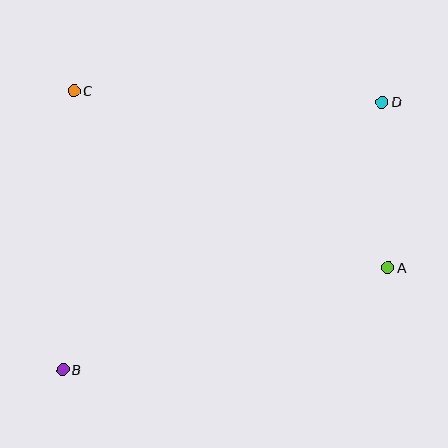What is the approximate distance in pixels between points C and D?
The distance between C and D is approximately 308 pixels.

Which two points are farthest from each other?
Points B and D are farthest from each other.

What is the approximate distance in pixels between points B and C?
The distance between B and C is approximately 279 pixels.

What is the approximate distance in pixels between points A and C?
The distance between A and C is approximately 360 pixels.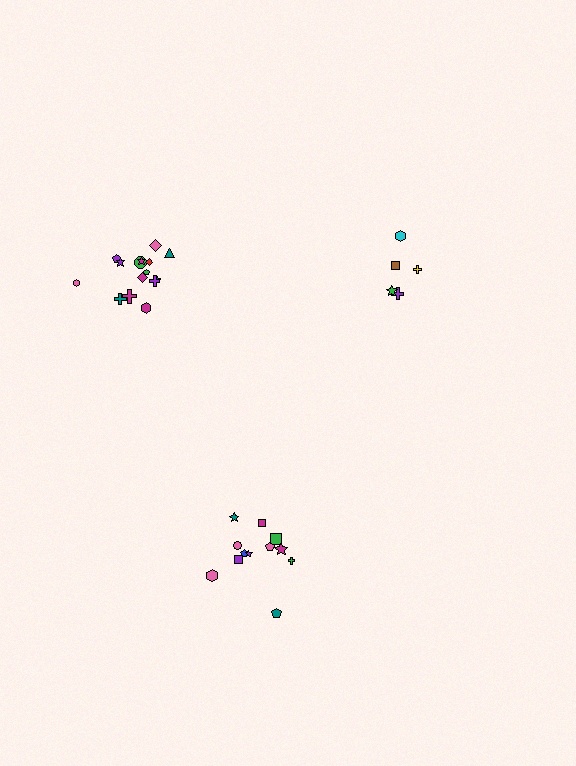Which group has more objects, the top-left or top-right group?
The top-left group.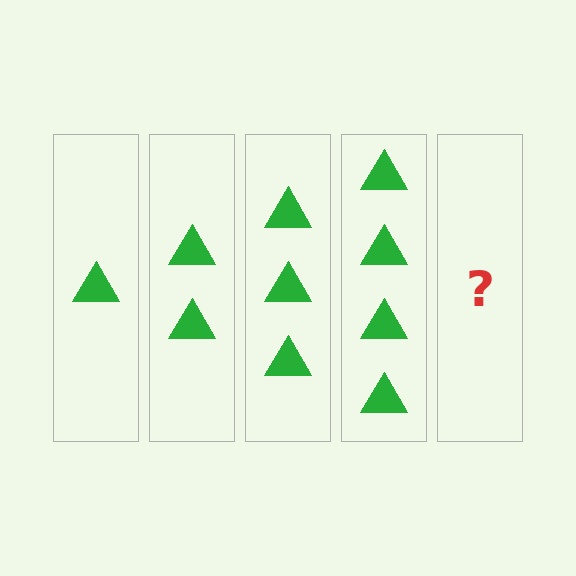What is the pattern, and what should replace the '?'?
The pattern is that each step adds one more triangle. The '?' should be 5 triangles.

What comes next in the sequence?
The next element should be 5 triangles.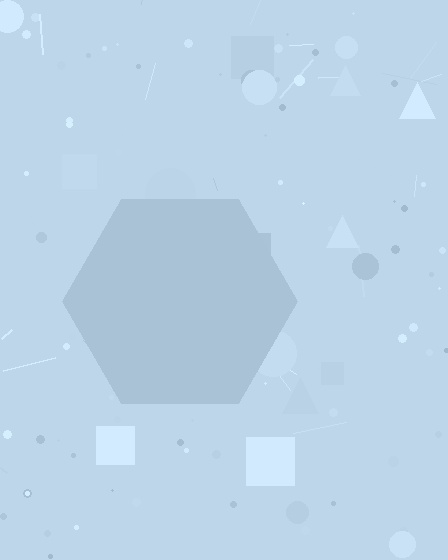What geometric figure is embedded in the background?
A hexagon is embedded in the background.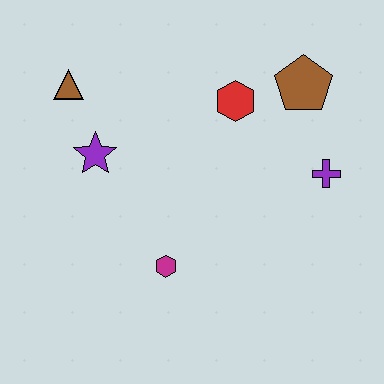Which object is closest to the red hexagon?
The brown pentagon is closest to the red hexagon.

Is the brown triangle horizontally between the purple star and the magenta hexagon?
No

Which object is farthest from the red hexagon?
The magenta hexagon is farthest from the red hexagon.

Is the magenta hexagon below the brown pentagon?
Yes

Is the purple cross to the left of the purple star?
No